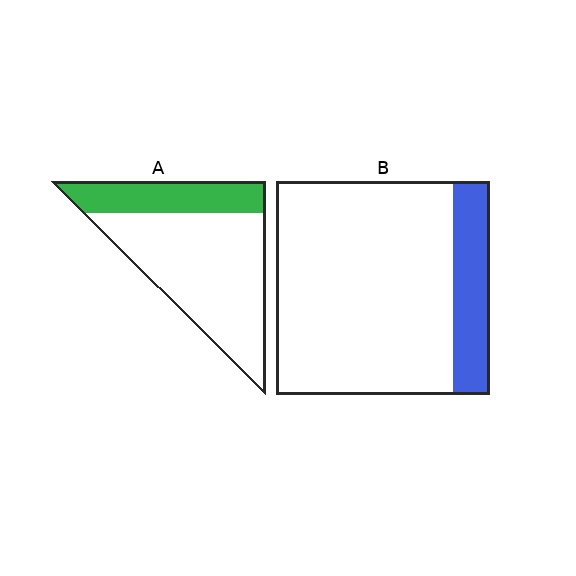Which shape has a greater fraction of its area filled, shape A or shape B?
Shape A.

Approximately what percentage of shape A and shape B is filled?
A is approximately 30% and B is approximately 15%.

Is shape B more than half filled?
No.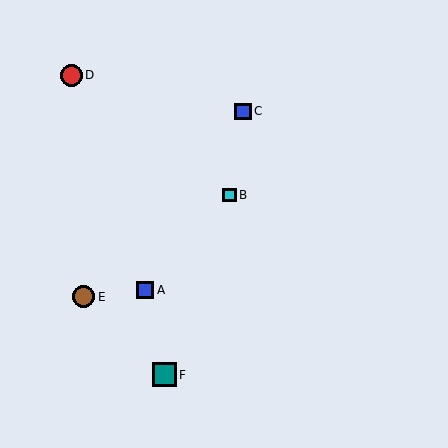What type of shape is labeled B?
Shape B is a cyan square.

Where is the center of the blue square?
The center of the blue square is at (243, 111).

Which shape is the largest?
The teal square (labeled F) is the largest.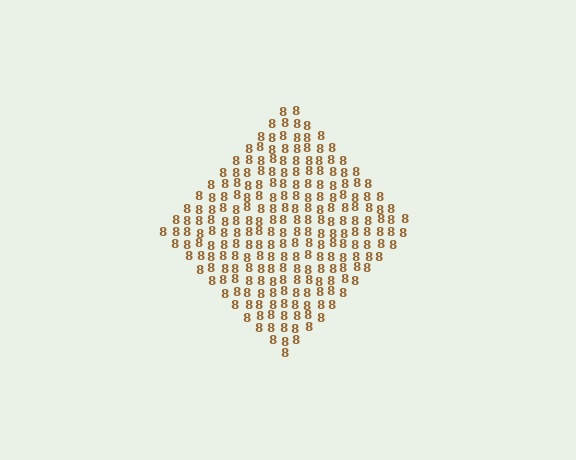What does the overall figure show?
The overall figure shows a diamond.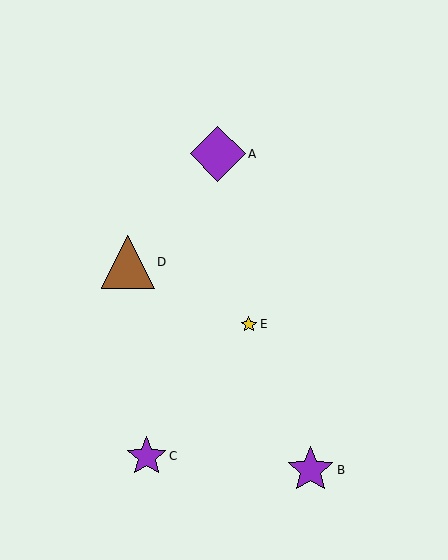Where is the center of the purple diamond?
The center of the purple diamond is at (218, 154).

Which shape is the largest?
The purple diamond (labeled A) is the largest.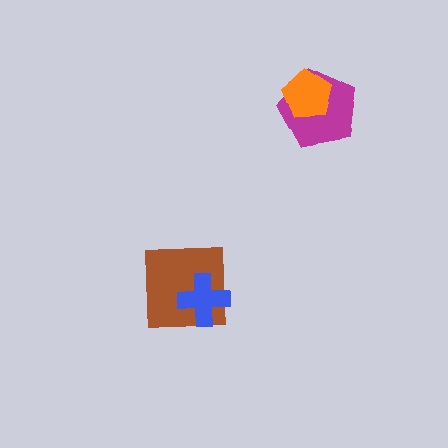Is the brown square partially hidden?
Yes, it is partially covered by another shape.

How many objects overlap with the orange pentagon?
1 object overlaps with the orange pentagon.